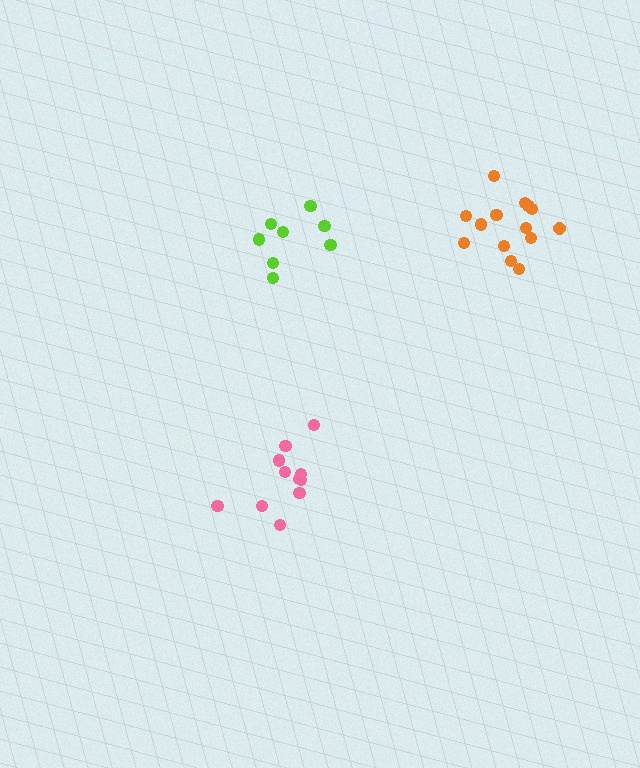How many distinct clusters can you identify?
There are 3 distinct clusters.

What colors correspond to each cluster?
The clusters are colored: pink, lime, orange.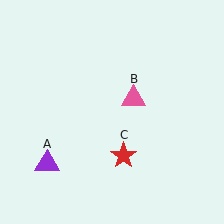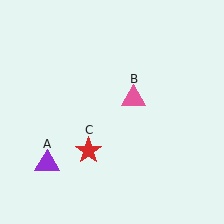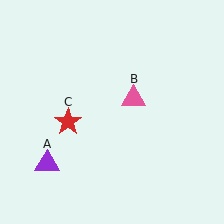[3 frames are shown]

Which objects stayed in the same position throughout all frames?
Purple triangle (object A) and pink triangle (object B) remained stationary.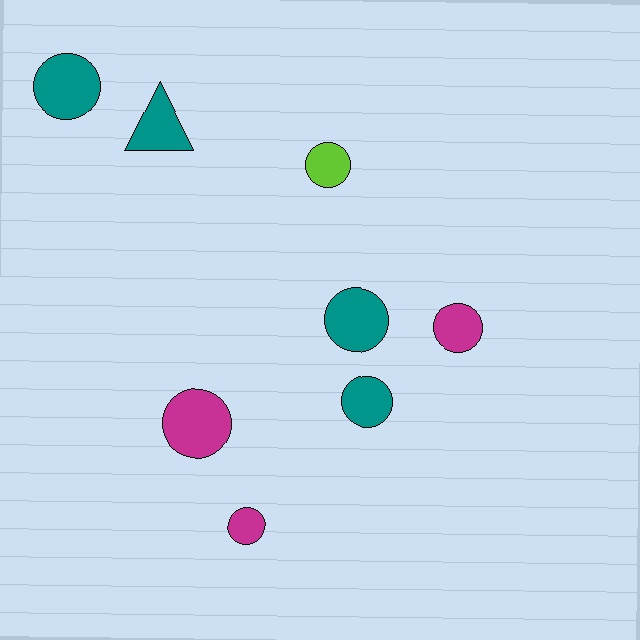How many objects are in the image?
There are 8 objects.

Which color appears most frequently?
Teal, with 4 objects.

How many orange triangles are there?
There are no orange triangles.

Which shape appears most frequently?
Circle, with 7 objects.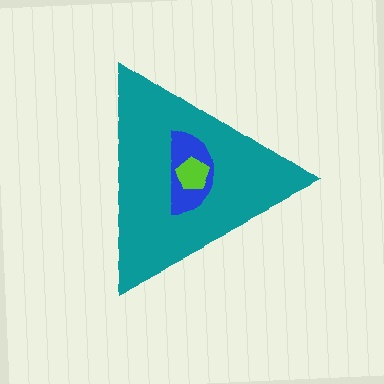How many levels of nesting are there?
3.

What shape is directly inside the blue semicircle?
The lime pentagon.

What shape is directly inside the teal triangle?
The blue semicircle.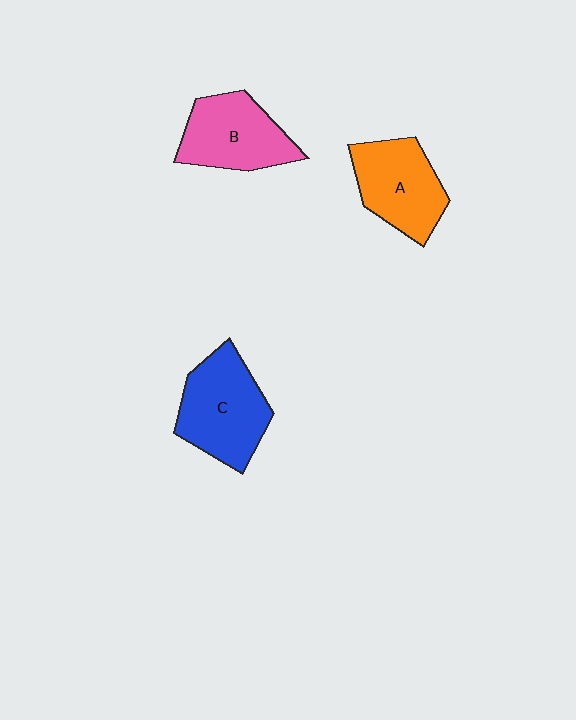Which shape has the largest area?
Shape C (blue).